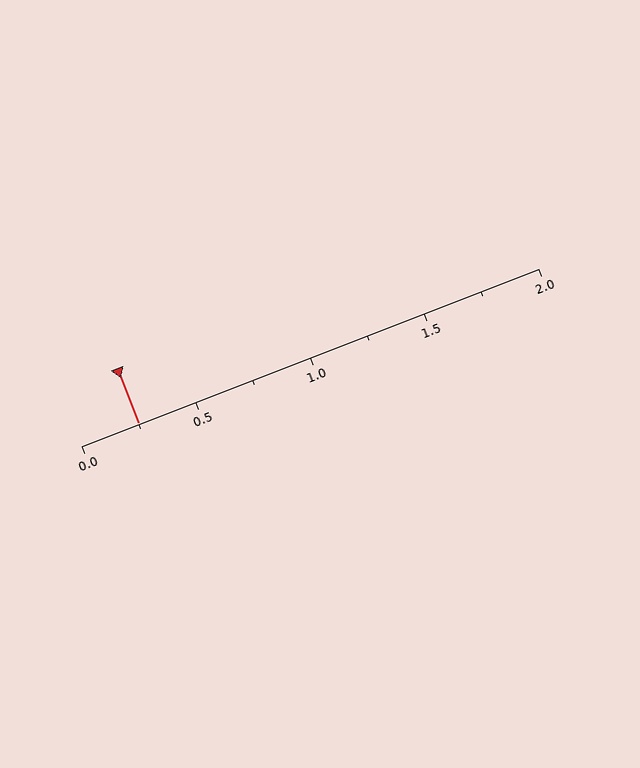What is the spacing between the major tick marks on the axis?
The major ticks are spaced 0.5 apart.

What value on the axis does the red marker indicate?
The marker indicates approximately 0.25.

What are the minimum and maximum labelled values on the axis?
The axis runs from 0.0 to 2.0.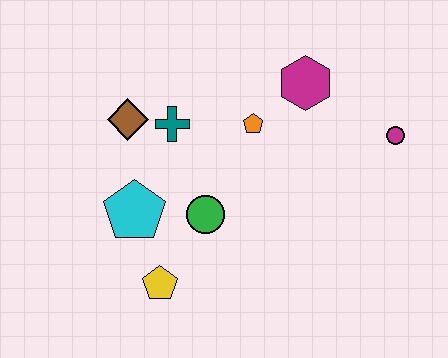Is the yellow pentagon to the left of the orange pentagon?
Yes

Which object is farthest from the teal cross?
The magenta circle is farthest from the teal cross.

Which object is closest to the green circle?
The cyan pentagon is closest to the green circle.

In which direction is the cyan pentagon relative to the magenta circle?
The cyan pentagon is to the left of the magenta circle.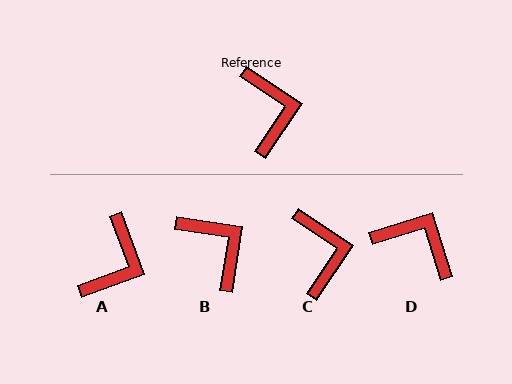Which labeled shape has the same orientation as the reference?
C.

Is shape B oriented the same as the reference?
No, it is off by about 25 degrees.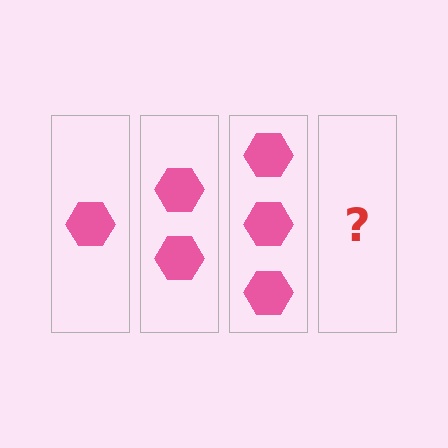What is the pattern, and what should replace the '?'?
The pattern is that each step adds one more hexagon. The '?' should be 4 hexagons.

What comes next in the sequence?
The next element should be 4 hexagons.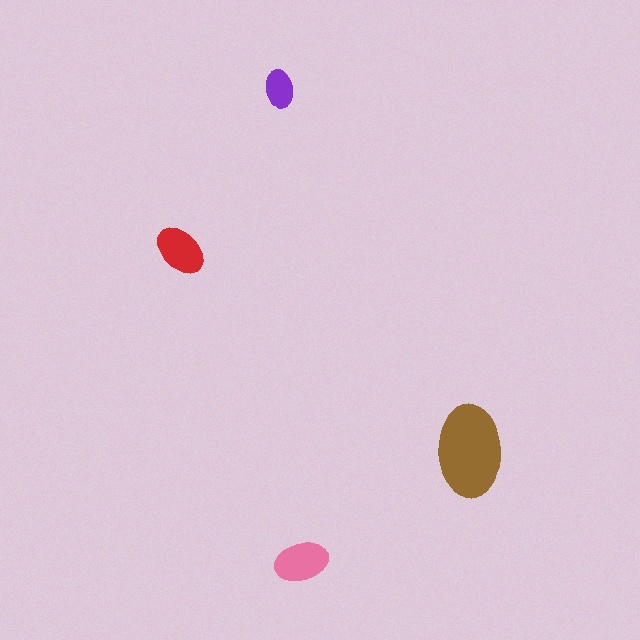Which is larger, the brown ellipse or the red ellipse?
The brown one.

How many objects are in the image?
There are 4 objects in the image.